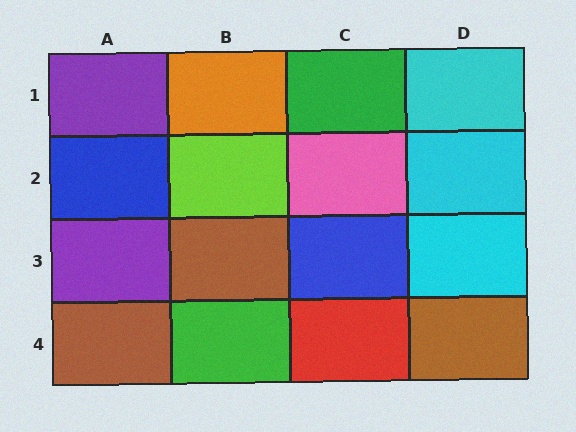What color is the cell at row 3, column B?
Brown.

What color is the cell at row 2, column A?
Blue.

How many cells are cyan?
3 cells are cyan.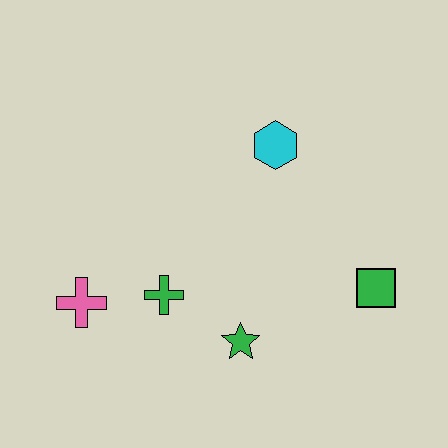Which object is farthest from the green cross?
The green square is farthest from the green cross.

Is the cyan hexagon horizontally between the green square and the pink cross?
Yes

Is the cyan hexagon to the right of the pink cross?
Yes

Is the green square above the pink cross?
Yes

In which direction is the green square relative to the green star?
The green square is to the right of the green star.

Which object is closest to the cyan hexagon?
The green square is closest to the cyan hexagon.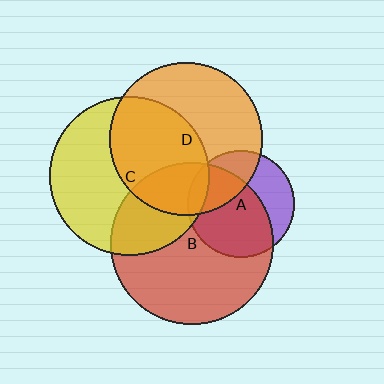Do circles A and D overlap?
Yes.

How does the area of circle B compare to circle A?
Approximately 2.3 times.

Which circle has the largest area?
Circle B (red).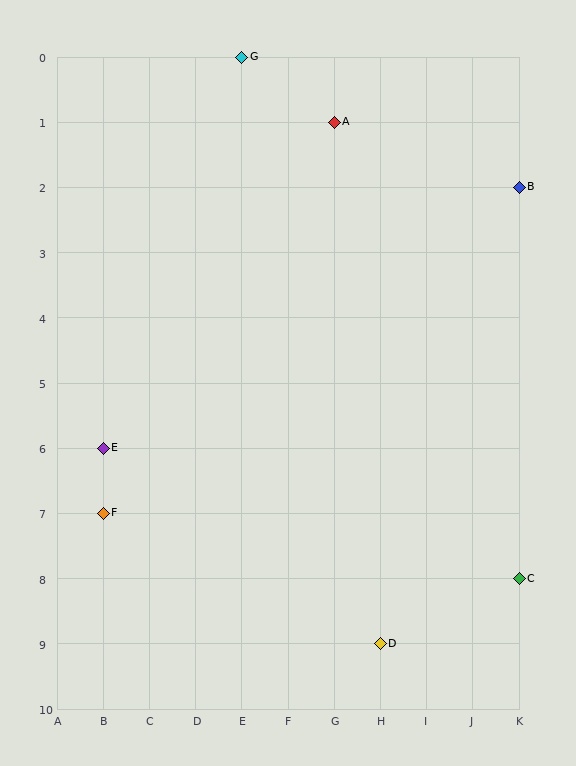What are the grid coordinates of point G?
Point G is at grid coordinates (E, 0).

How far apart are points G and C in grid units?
Points G and C are 6 columns and 8 rows apart (about 10.0 grid units diagonally).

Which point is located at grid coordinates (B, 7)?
Point F is at (B, 7).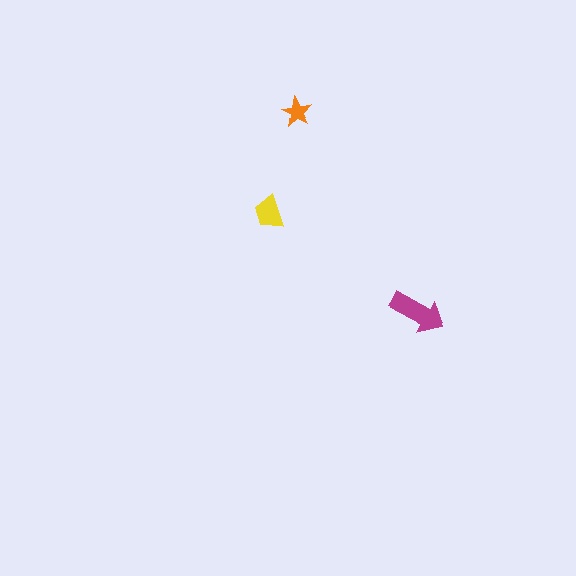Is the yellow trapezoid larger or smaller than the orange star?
Larger.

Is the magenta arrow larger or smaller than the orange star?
Larger.